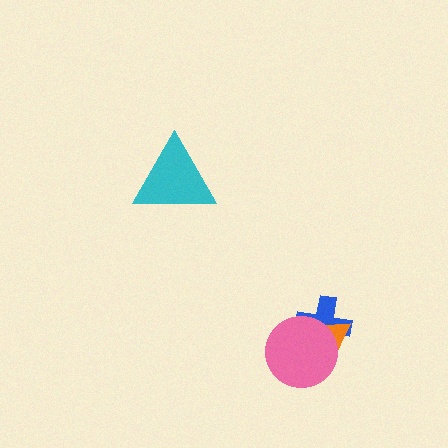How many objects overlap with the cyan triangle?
0 objects overlap with the cyan triangle.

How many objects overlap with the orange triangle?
2 objects overlap with the orange triangle.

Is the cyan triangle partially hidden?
No, no other shape covers it.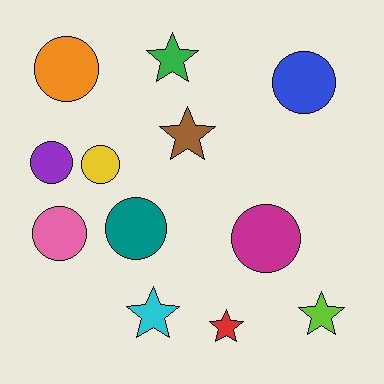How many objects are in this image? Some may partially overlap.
There are 12 objects.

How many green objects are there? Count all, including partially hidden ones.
There is 1 green object.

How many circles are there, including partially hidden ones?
There are 7 circles.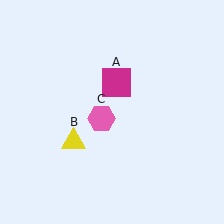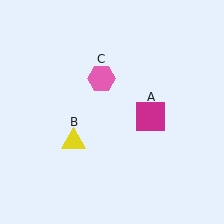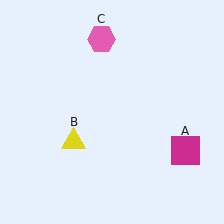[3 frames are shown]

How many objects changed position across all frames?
2 objects changed position: magenta square (object A), pink hexagon (object C).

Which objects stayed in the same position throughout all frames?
Yellow triangle (object B) remained stationary.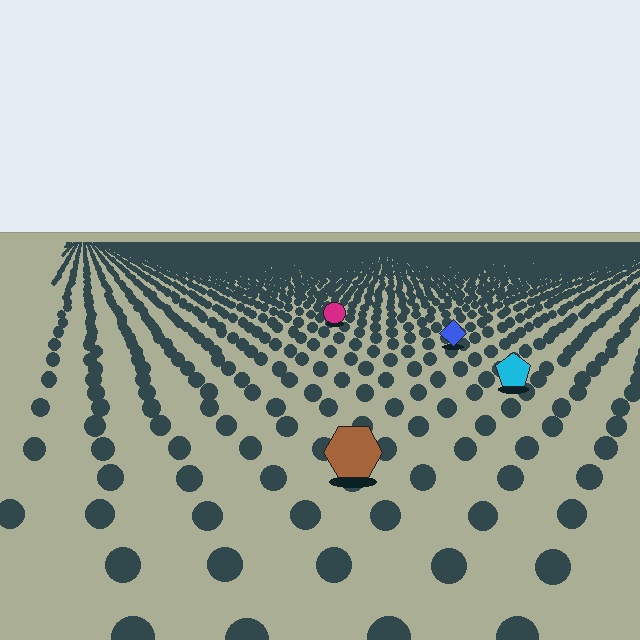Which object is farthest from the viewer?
The magenta circle is farthest from the viewer. It appears smaller and the ground texture around it is denser.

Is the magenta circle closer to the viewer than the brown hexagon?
No. The brown hexagon is closer — you can tell from the texture gradient: the ground texture is coarser near it.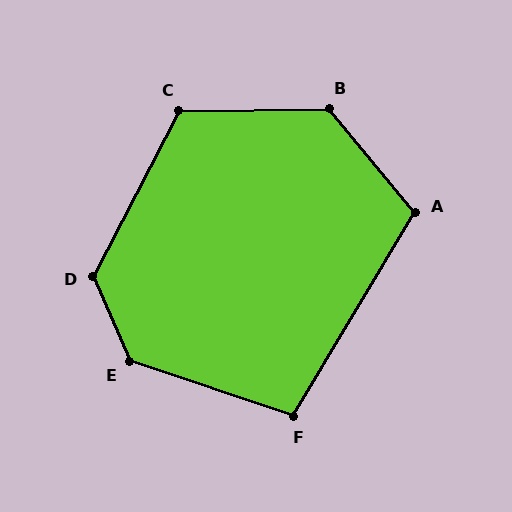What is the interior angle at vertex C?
Approximately 118 degrees (obtuse).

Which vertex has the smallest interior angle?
F, at approximately 102 degrees.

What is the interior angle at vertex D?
Approximately 129 degrees (obtuse).